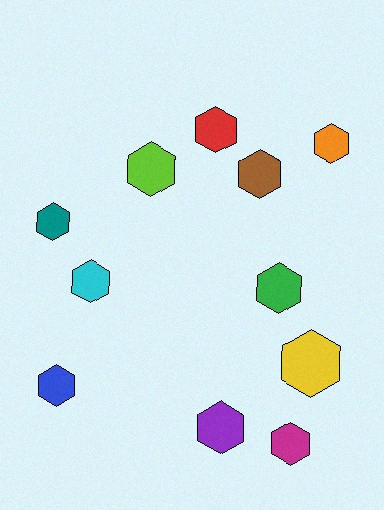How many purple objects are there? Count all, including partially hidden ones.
There is 1 purple object.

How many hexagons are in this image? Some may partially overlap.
There are 11 hexagons.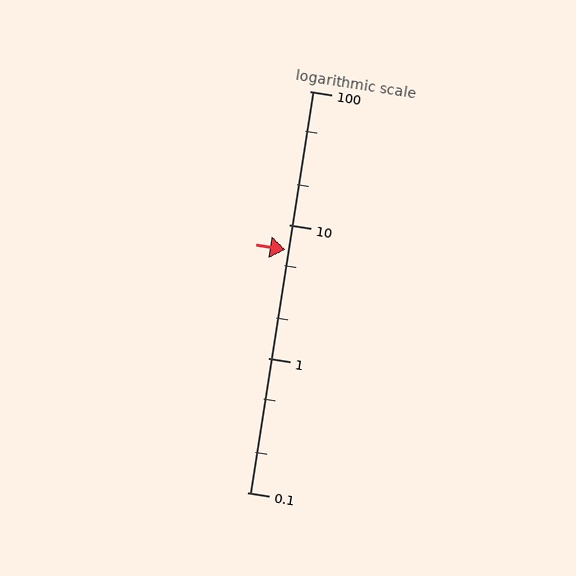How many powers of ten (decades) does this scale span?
The scale spans 3 decades, from 0.1 to 100.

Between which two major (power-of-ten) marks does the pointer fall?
The pointer is between 1 and 10.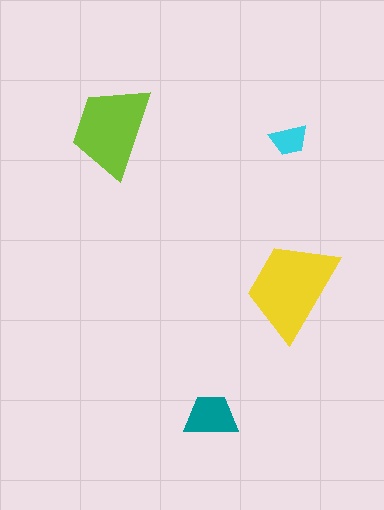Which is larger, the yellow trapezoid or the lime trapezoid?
The yellow one.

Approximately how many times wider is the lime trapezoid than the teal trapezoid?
About 1.5 times wider.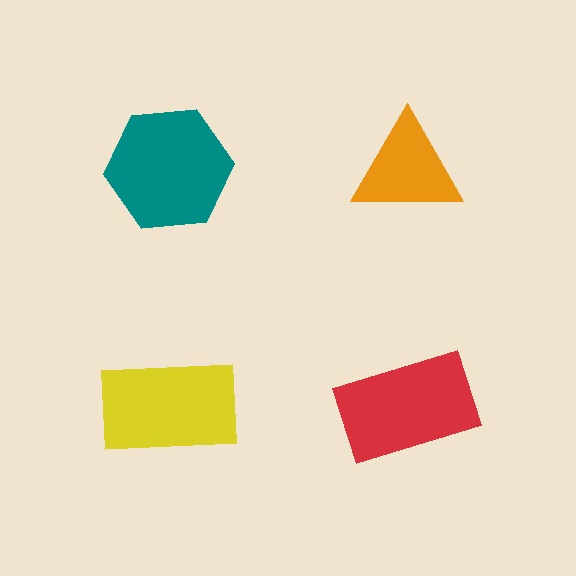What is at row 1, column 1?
A teal hexagon.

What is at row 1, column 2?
An orange triangle.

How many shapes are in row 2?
2 shapes.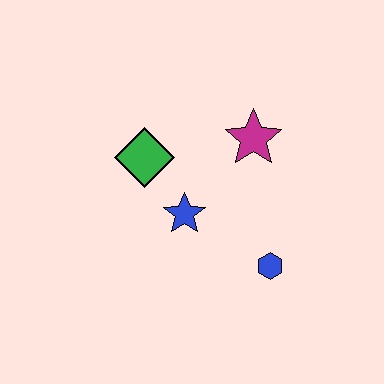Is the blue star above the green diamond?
No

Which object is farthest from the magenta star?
The blue hexagon is farthest from the magenta star.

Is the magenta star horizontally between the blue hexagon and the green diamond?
Yes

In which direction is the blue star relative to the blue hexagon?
The blue star is to the left of the blue hexagon.